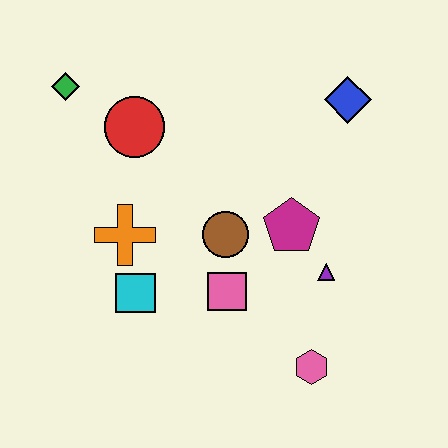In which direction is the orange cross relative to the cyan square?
The orange cross is above the cyan square.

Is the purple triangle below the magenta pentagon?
Yes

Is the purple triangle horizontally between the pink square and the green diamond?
No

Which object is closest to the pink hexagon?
The purple triangle is closest to the pink hexagon.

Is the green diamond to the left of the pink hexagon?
Yes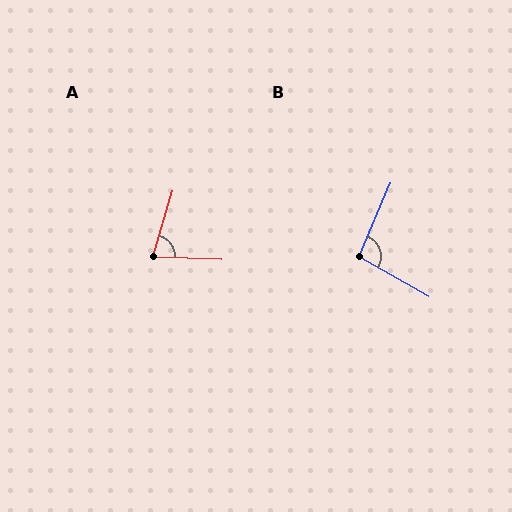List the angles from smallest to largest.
A (76°), B (96°).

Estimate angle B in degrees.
Approximately 96 degrees.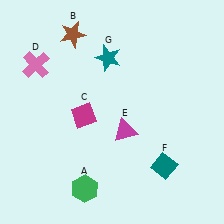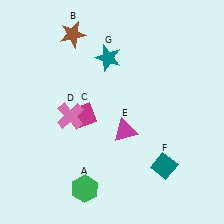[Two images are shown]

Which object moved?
The pink cross (D) moved down.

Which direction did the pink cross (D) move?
The pink cross (D) moved down.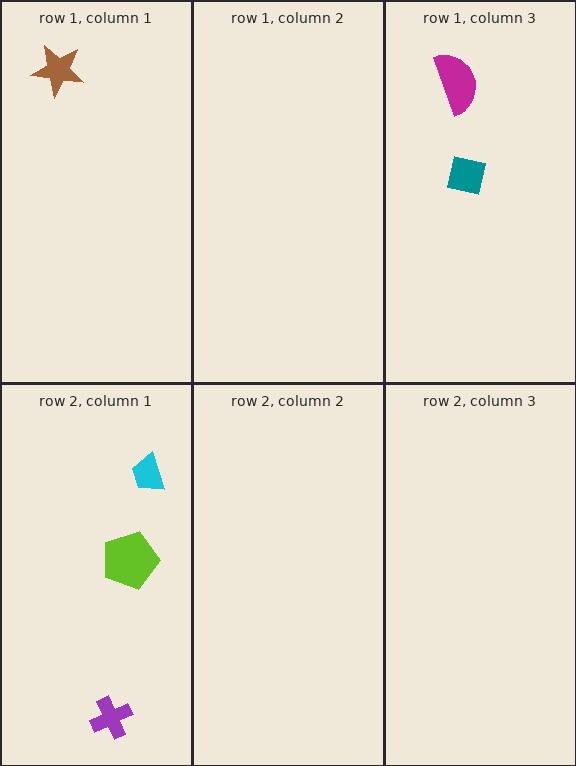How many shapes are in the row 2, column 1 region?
3.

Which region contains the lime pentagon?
The row 2, column 1 region.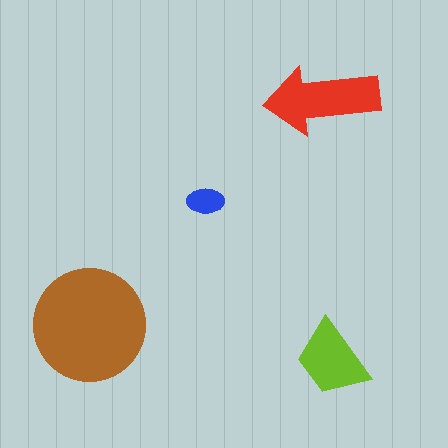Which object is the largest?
The brown circle.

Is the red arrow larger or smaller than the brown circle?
Smaller.